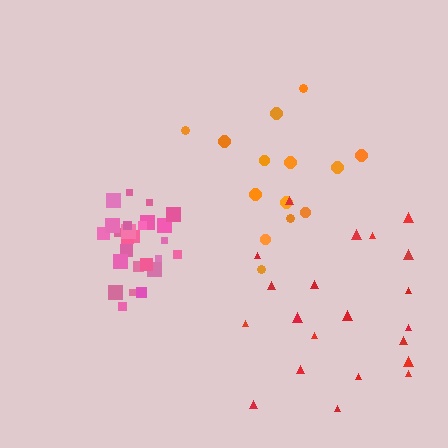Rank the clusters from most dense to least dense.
pink, orange, red.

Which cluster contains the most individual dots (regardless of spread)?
Pink (26).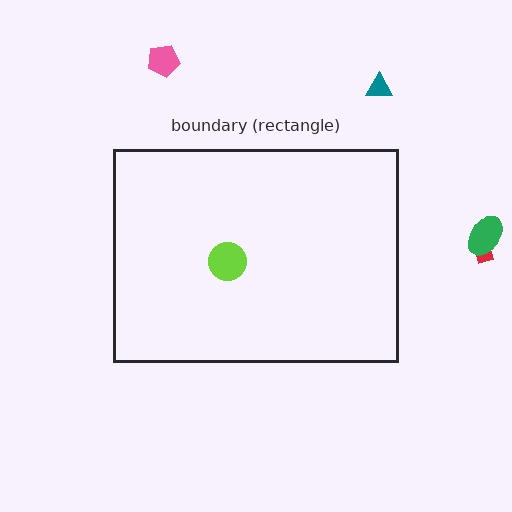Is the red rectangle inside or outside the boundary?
Outside.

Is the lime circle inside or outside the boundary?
Inside.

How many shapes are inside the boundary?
1 inside, 4 outside.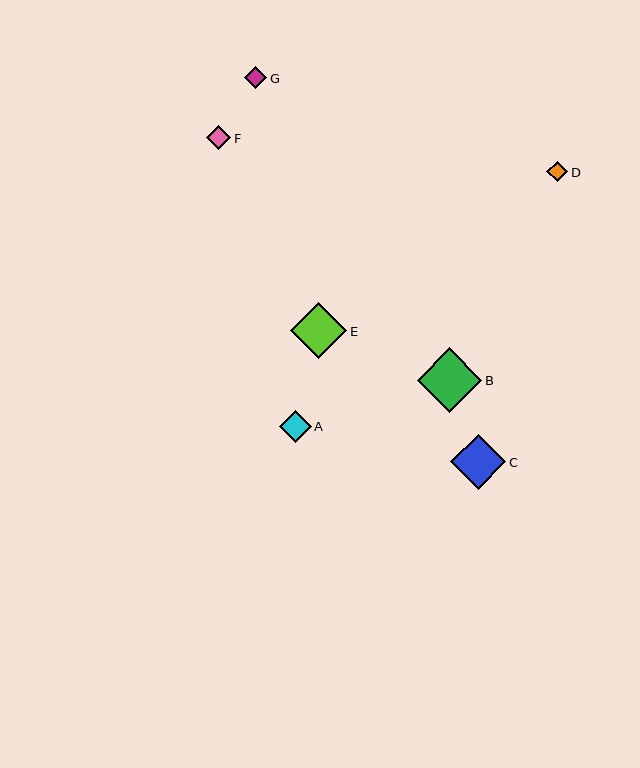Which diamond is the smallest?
Diamond D is the smallest with a size of approximately 21 pixels.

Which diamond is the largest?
Diamond B is the largest with a size of approximately 64 pixels.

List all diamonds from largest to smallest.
From largest to smallest: B, E, C, A, F, G, D.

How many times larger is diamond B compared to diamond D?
Diamond B is approximately 3.1 times the size of diamond D.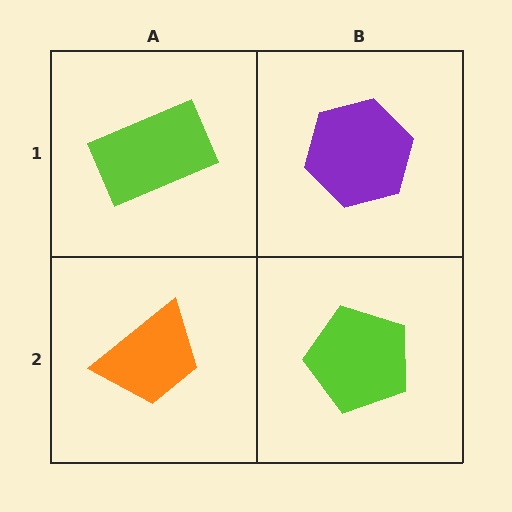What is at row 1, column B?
A purple hexagon.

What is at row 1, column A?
A lime rectangle.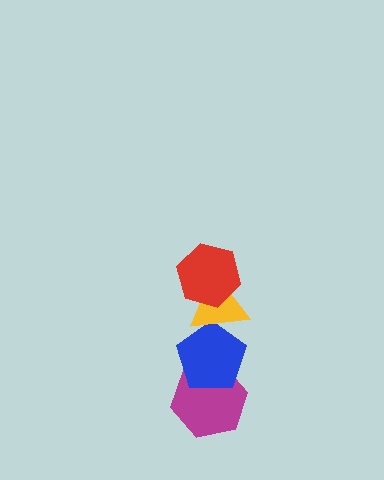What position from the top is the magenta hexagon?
The magenta hexagon is 4th from the top.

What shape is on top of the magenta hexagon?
The blue pentagon is on top of the magenta hexagon.